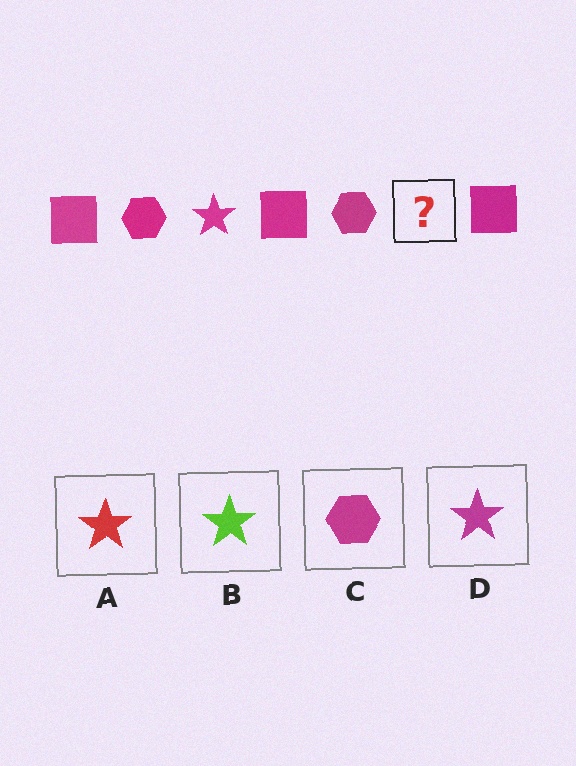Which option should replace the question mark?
Option D.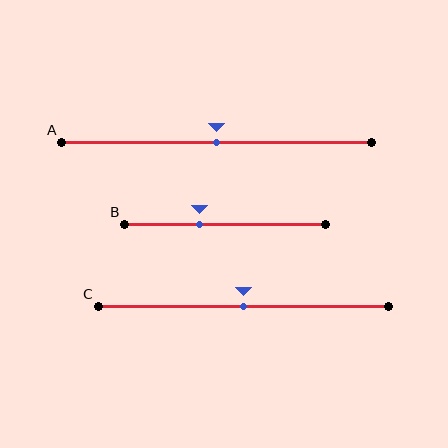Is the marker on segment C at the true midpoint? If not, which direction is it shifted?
Yes, the marker on segment C is at the true midpoint.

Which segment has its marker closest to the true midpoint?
Segment A has its marker closest to the true midpoint.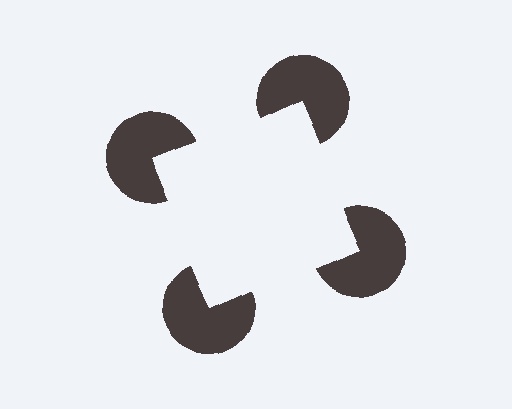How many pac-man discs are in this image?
There are 4 — one at each vertex of the illusory square.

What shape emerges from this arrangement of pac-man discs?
An illusory square — its edges are inferred from the aligned wedge cuts in the pac-man discs, not physically drawn.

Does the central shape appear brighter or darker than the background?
It typically appears slightly brighter than the background, even though no actual brightness change is drawn.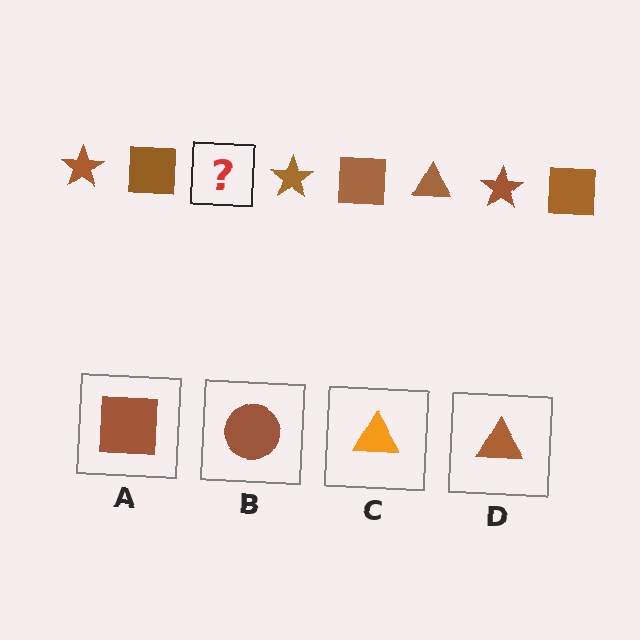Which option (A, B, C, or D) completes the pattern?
D.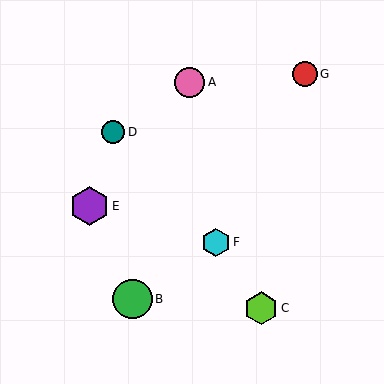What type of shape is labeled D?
Shape D is a teal circle.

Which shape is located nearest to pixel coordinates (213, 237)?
The cyan hexagon (labeled F) at (216, 242) is nearest to that location.